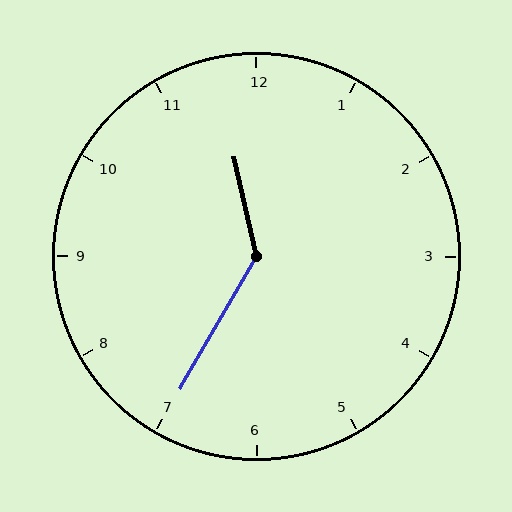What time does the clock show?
11:35.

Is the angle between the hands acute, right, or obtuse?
It is obtuse.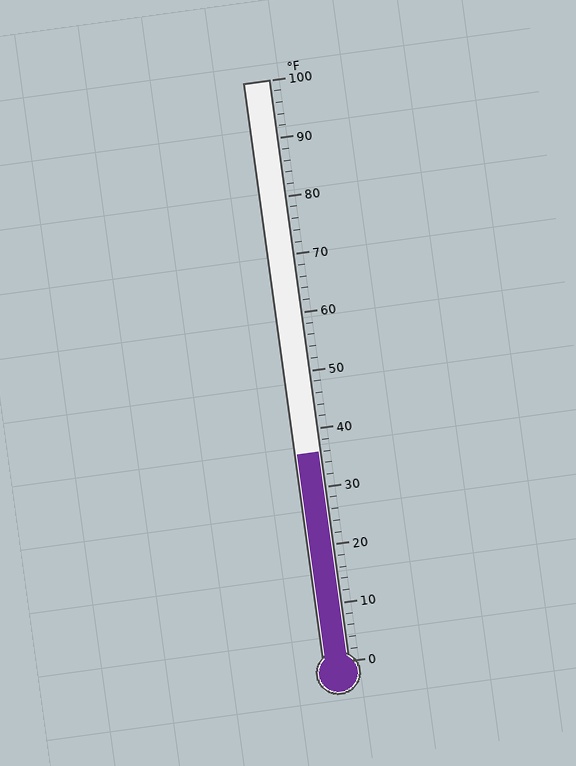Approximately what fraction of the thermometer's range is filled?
The thermometer is filled to approximately 35% of its range.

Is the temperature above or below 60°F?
The temperature is below 60°F.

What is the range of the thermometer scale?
The thermometer scale ranges from 0°F to 100°F.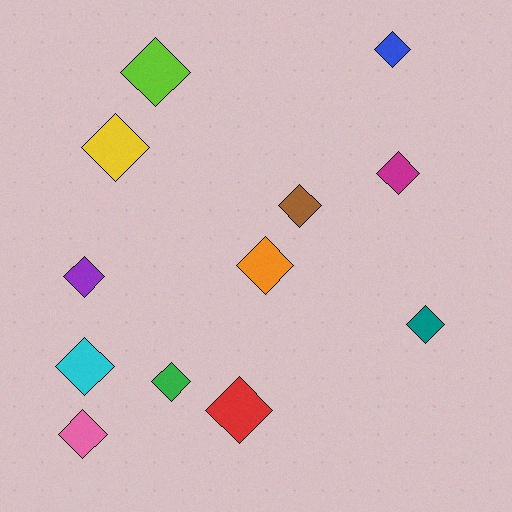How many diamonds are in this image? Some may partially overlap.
There are 12 diamonds.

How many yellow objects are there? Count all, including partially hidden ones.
There is 1 yellow object.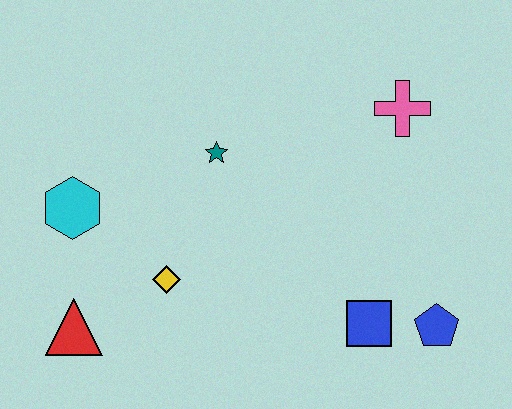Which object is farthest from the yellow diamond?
The pink cross is farthest from the yellow diamond.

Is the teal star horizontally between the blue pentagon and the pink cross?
No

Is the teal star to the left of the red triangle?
No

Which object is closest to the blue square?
The blue pentagon is closest to the blue square.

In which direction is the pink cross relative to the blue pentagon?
The pink cross is above the blue pentagon.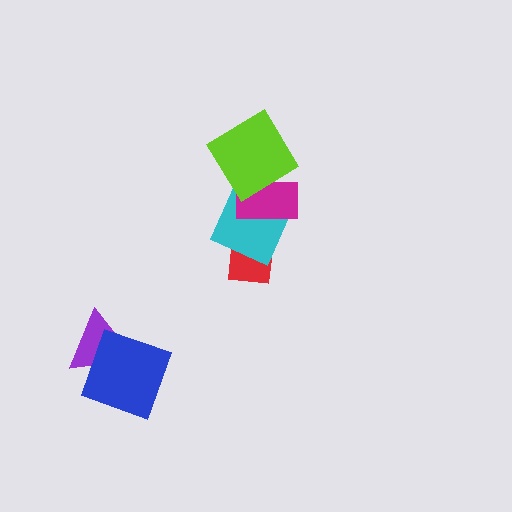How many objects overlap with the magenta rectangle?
2 objects overlap with the magenta rectangle.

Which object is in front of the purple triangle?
The blue square is in front of the purple triangle.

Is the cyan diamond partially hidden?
Yes, it is partially covered by another shape.